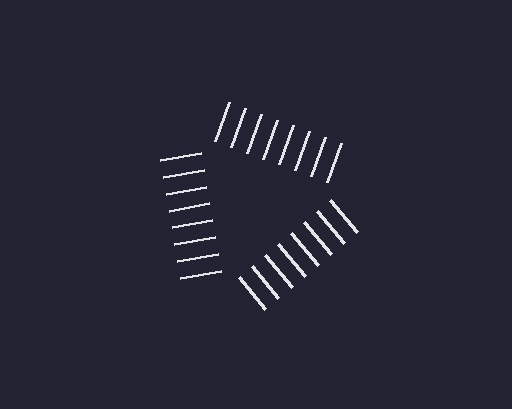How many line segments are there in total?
24 — 8 along each of the 3 edges.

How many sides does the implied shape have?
3 sides — the line-ends trace a triangle.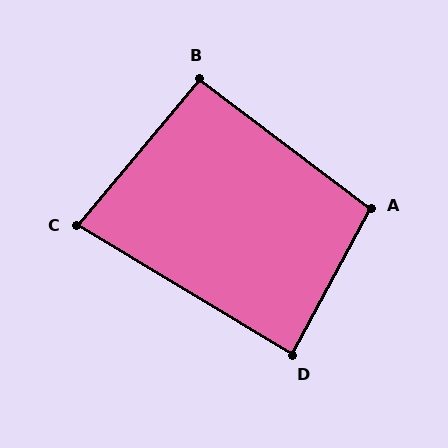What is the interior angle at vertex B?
Approximately 93 degrees (approximately right).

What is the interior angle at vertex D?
Approximately 87 degrees (approximately right).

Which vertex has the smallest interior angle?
C, at approximately 81 degrees.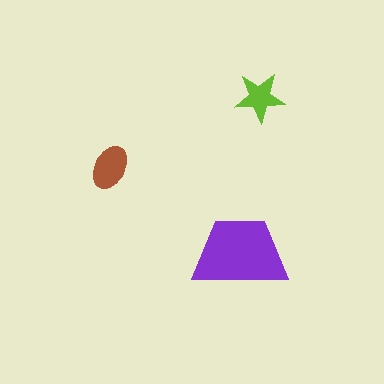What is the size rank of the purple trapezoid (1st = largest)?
1st.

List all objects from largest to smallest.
The purple trapezoid, the brown ellipse, the lime star.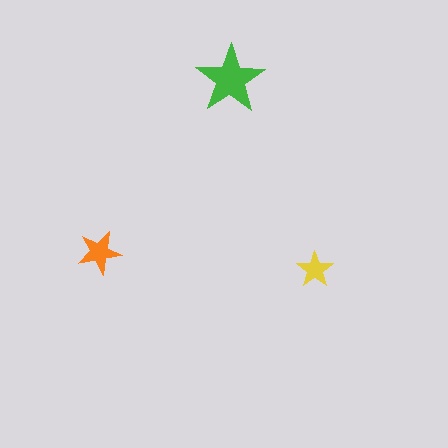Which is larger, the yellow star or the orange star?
The orange one.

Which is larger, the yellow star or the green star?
The green one.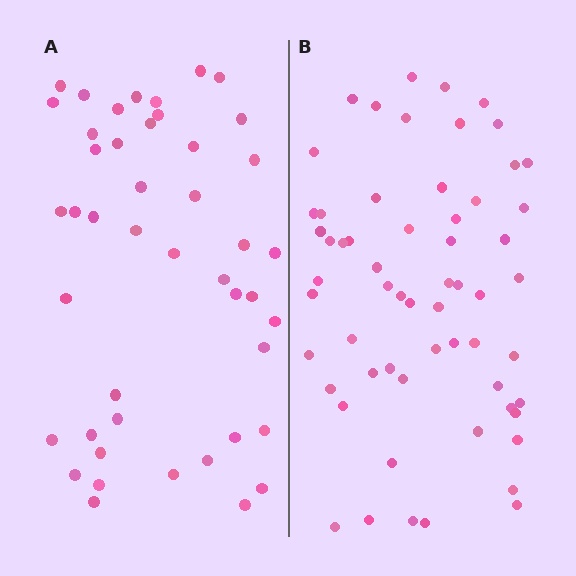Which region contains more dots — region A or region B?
Region B (the right region) has more dots.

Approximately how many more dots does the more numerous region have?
Region B has approximately 15 more dots than region A.